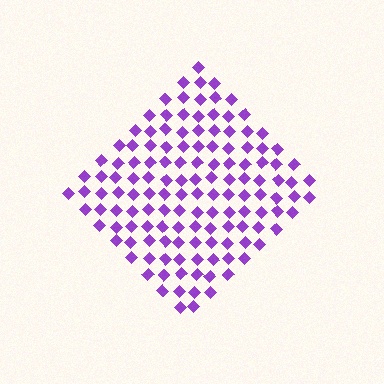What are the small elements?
The small elements are diamonds.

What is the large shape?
The large shape is a diamond.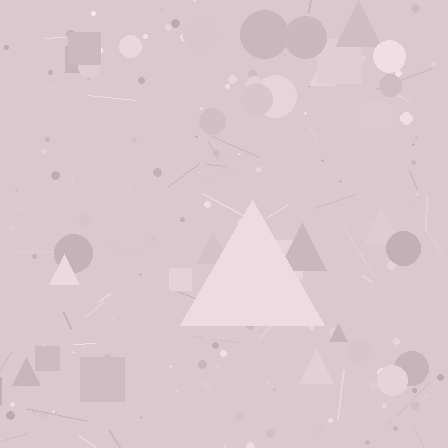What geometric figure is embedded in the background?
A triangle is embedded in the background.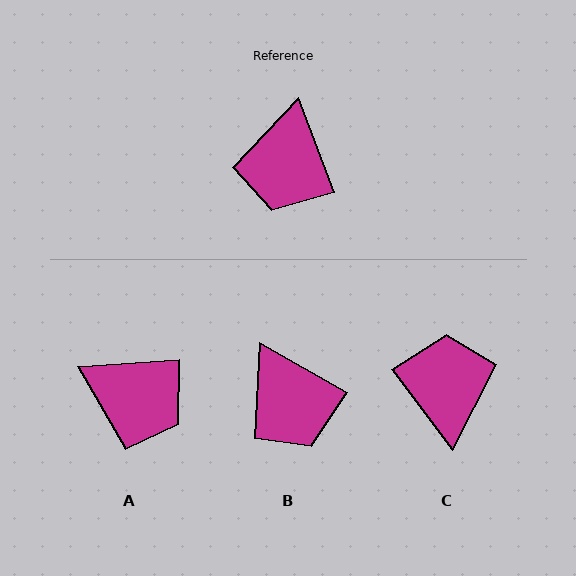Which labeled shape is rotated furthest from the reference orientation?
C, about 163 degrees away.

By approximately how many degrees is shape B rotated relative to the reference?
Approximately 40 degrees counter-clockwise.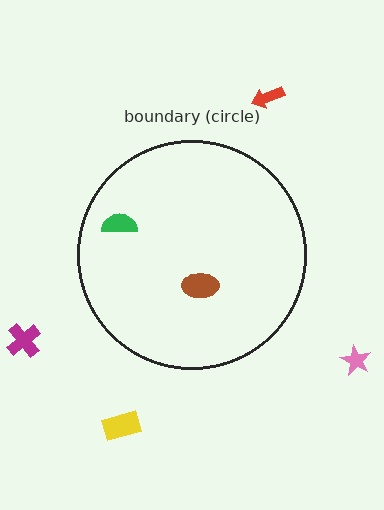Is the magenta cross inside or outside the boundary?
Outside.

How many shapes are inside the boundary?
2 inside, 4 outside.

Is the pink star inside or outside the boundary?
Outside.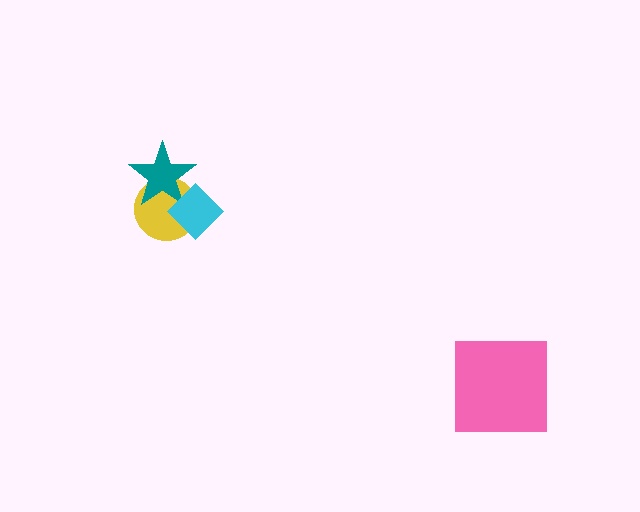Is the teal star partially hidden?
Yes, it is partially covered by another shape.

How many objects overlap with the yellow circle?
2 objects overlap with the yellow circle.